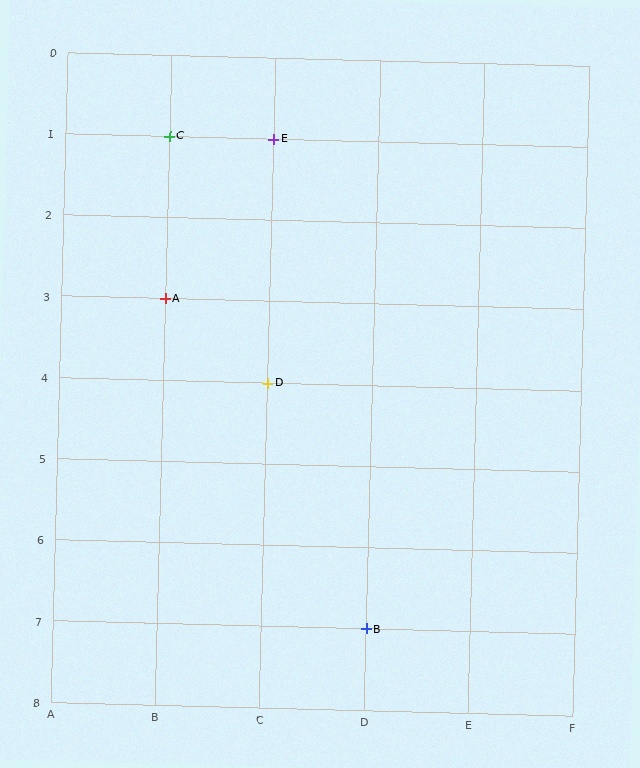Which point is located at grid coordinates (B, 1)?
Point C is at (B, 1).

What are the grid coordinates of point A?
Point A is at grid coordinates (B, 3).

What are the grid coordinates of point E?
Point E is at grid coordinates (C, 1).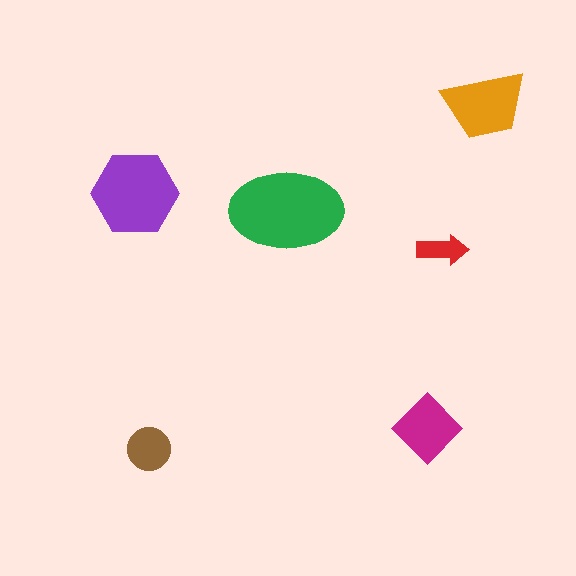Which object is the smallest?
The red arrow.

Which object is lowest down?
The brown circle is bottommost.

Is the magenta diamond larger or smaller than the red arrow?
Larger.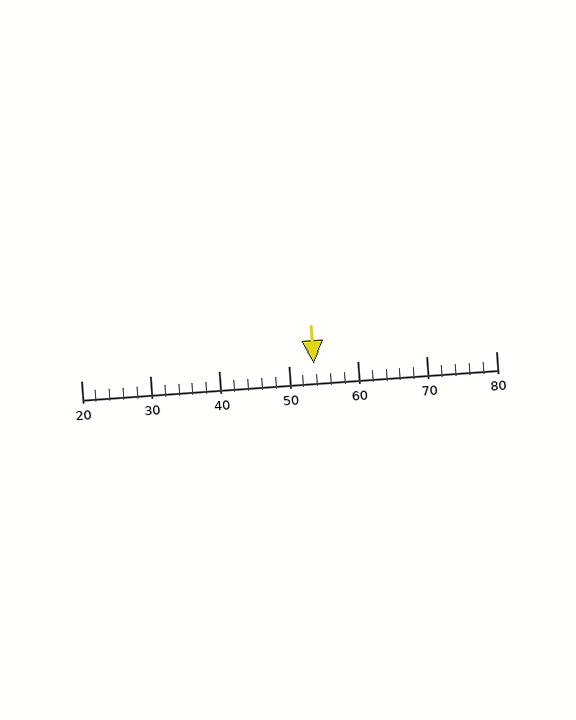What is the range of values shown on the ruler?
The ruler shows values from 20 to 80.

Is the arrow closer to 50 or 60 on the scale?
The arrow is closer to 50.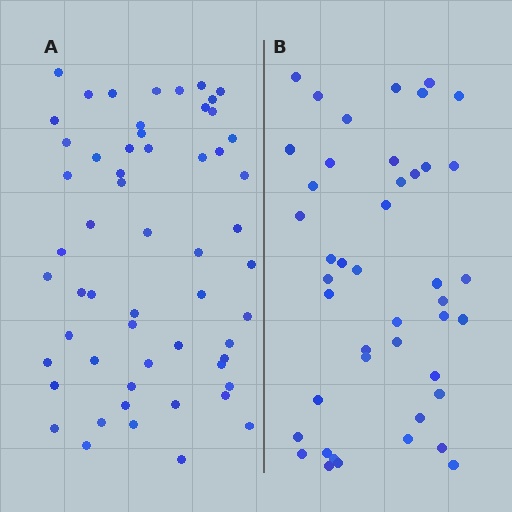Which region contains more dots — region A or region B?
Region A (the left region) has more dots.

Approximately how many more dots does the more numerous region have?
Region A has approximately 15 more dots than region B.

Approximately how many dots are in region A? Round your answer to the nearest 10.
About 60 dots. (The exact count is 57, which rounds to 60.)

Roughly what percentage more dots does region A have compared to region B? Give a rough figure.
About 30% more.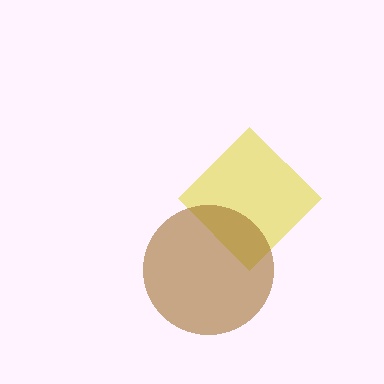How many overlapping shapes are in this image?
There are 2 overlapping shapes in the image.